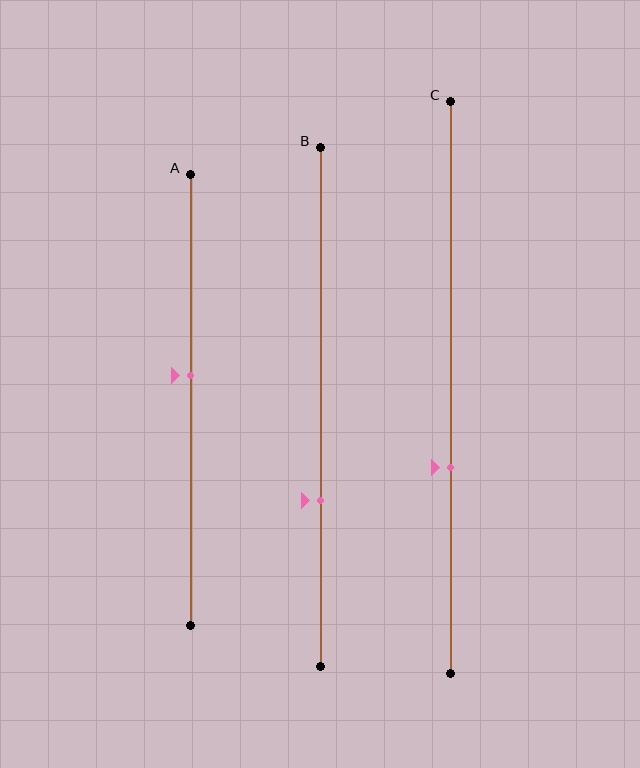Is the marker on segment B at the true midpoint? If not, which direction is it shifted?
No, the marker on segment B is shifted downward by about 18% of the segment length.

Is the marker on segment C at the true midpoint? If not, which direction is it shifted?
No, the marker on segment C is shifted downward by about 14% of the segment length.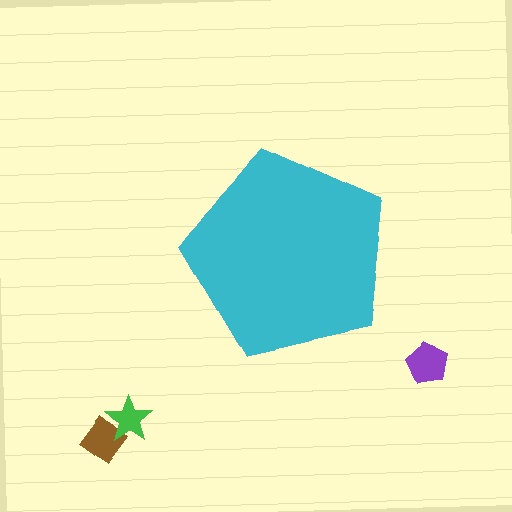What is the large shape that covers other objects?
A cyan pentagon.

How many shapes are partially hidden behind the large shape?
0 shapes are partially hidden.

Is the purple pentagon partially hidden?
No, the purple pentagon is fully visible.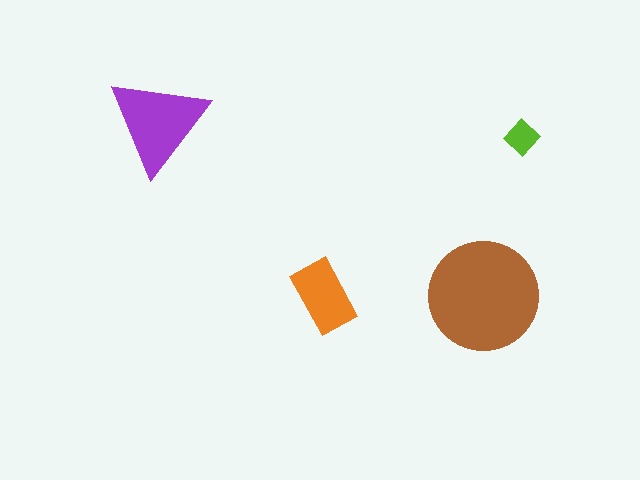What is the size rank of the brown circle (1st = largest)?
1st.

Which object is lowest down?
The brown circle is bottommost.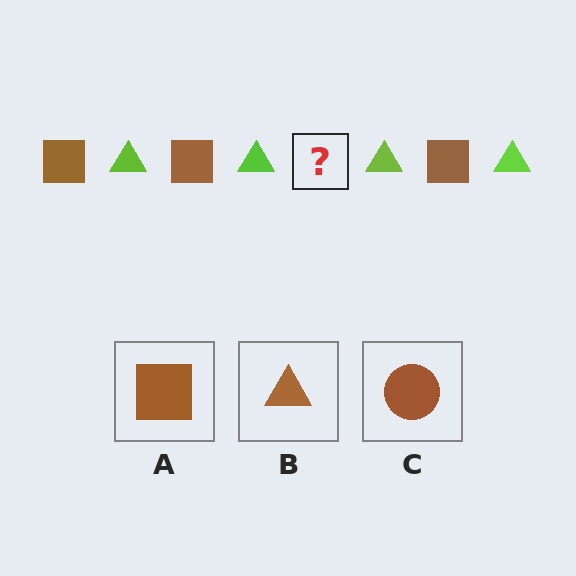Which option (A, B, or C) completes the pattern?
A.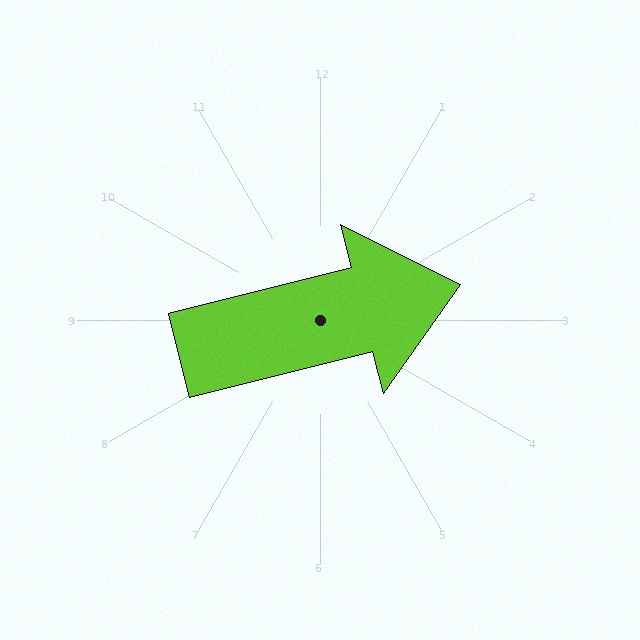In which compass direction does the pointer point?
East.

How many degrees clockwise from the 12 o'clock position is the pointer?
Approximately 76 degrees.